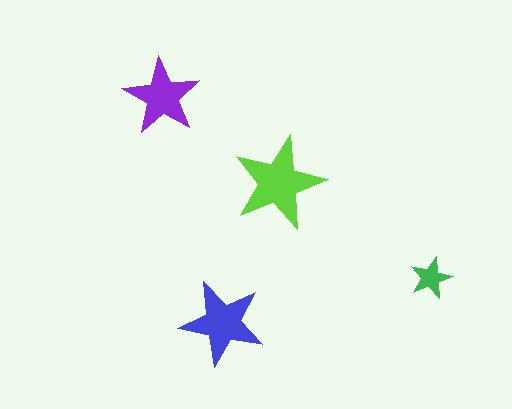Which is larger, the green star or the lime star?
The lime one.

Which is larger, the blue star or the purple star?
The blue one.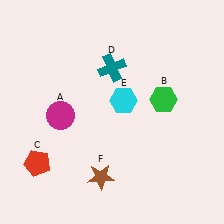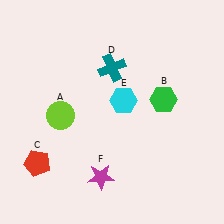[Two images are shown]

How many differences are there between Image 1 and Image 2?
There are 2 differences between the two images.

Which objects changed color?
A changed from magenta to lime. F changed from brown to magenta.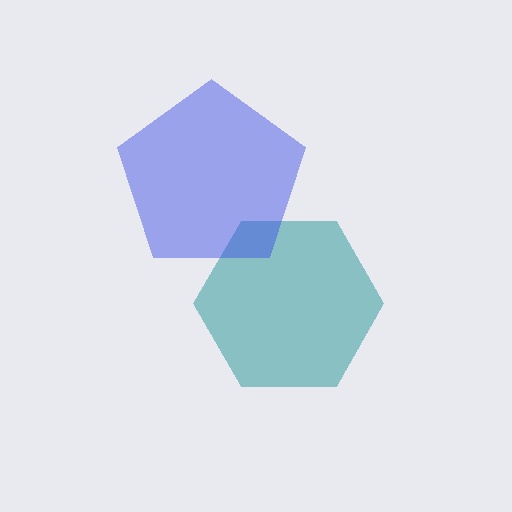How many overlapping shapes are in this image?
There are 2 overlapping shapes in the image.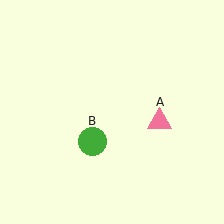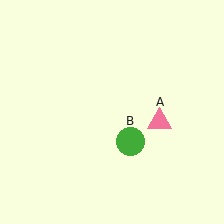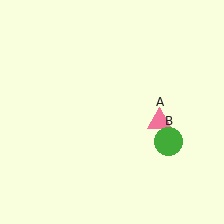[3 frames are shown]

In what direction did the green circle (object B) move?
The green circle (object B) moved right.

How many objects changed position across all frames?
1 object changed position: green circle (object B).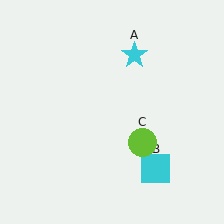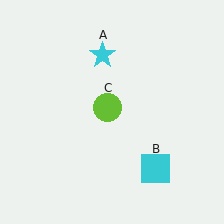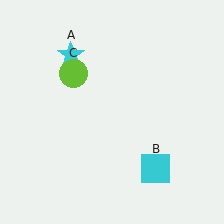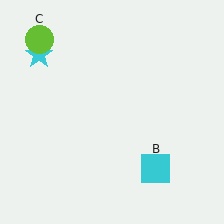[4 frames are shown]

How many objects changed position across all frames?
2 objects changed position: cyan star (object A), lime circle (object C).